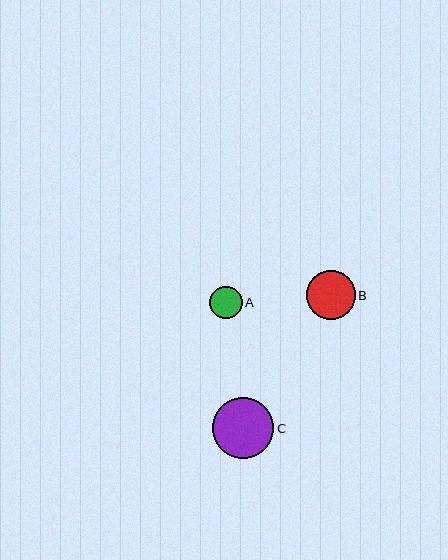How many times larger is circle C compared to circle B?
Circle C is approximately 1.2 times the size of circle B.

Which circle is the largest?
Circle C is the largest with a size of approximately 61 pixels.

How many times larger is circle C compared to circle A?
Circle C is approximately 1.9 times the size of circle A.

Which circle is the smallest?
Circle A is the smallest with a size of approximately 32 pixels.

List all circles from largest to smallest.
From largest to smallest: C, B, A.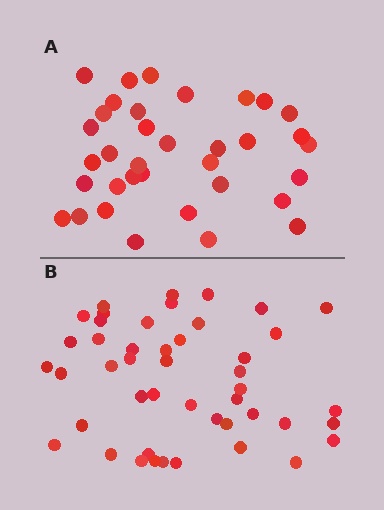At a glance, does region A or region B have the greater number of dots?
Region B (the bottom region) has more dots.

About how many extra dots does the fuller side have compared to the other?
Region B has roughly 12 or so more dots than region A.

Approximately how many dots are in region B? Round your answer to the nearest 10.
About 50 dots. (The exact count is 46, which rounds to 50.)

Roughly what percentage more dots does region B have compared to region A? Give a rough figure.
About 30% more.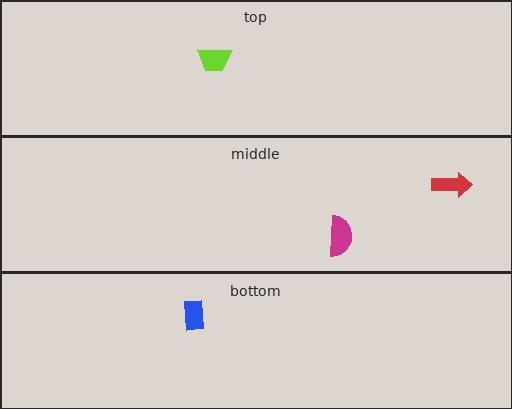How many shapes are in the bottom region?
1.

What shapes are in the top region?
The lime trapezoid.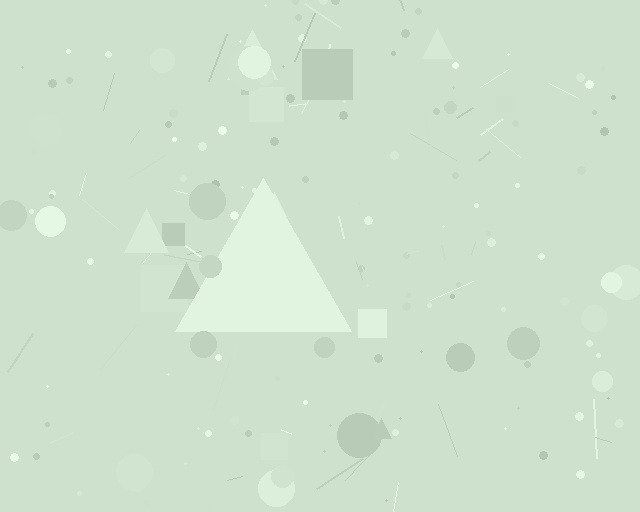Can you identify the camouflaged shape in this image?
The camouflaged shape is a triangle.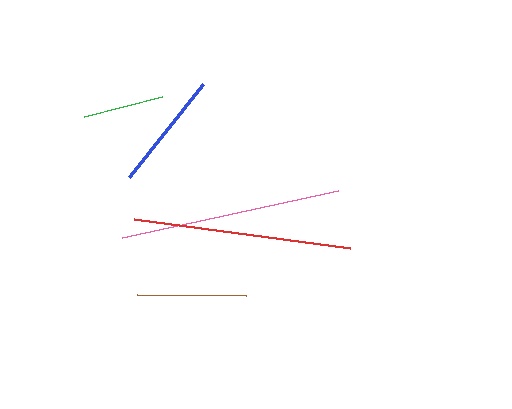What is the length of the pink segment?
The pink segment is approximately 222 pixels long.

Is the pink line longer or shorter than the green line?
The pink line is longer than the green line.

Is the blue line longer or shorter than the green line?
The blue line is longer than the green line.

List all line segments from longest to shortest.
From longest to shortest: pink, red, blue, brown, green.